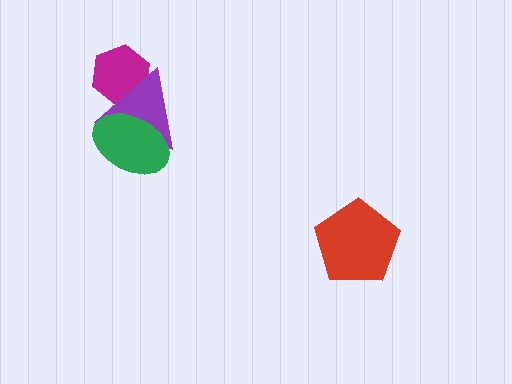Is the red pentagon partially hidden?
No, no other shape covers it.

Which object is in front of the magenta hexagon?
The purple triangle is in front of the magenta hexagon.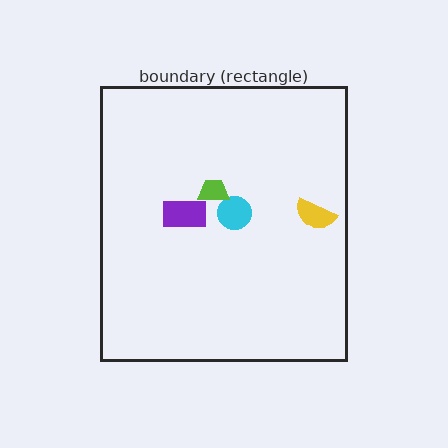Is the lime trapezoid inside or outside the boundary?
Inside.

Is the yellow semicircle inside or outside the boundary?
Inside.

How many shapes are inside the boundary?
4 inside, 0 outside.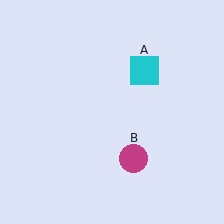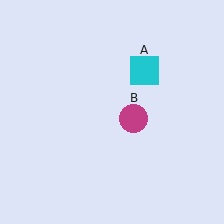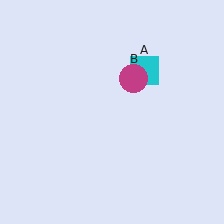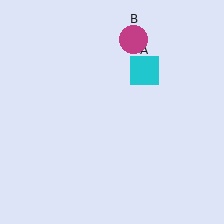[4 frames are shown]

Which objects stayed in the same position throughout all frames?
Cyan square (object A) remained stationary.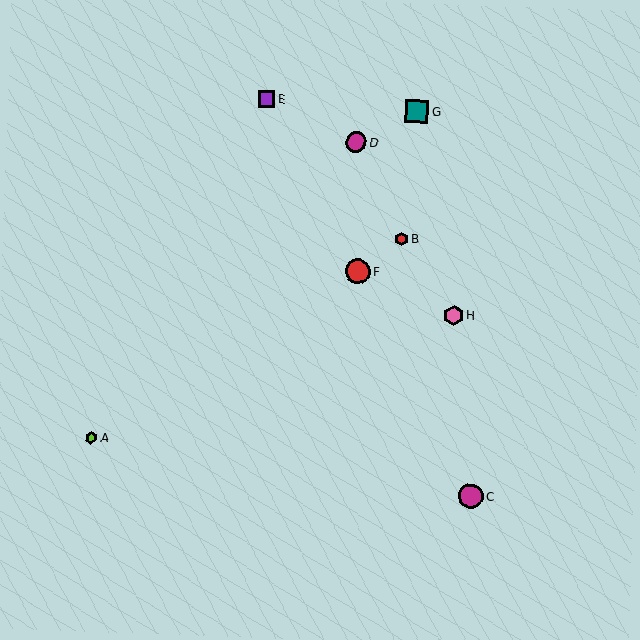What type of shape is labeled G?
Shape G is a teal square.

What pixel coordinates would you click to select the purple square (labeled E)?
Click at (266, 99) to select the purple square E.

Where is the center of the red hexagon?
The center of the red hexagon is at (402, 239).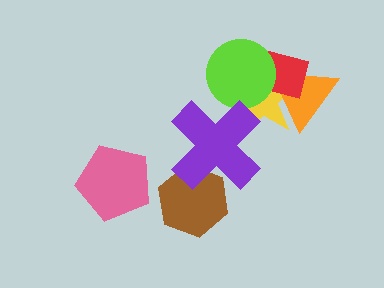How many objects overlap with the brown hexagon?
1 object overlaps with the brown hexagon.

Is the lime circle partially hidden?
No, no other shape covers it.